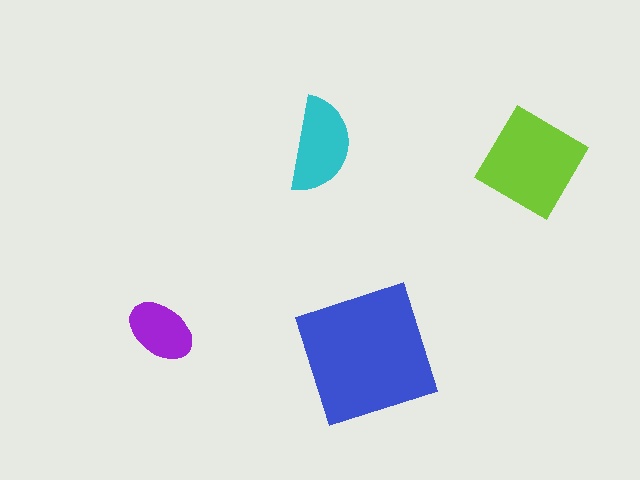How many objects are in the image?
There are 4 objects in the image.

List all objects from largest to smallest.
The blue square, the lime diamond, the cyan semicircle, the purple ellipse.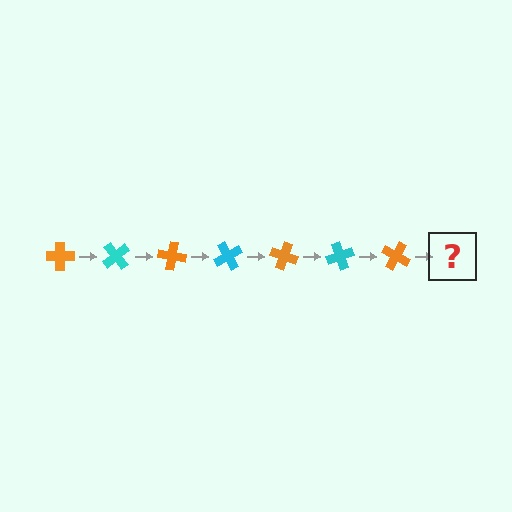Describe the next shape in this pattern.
It should be a cyan cross, rotated 350 degrees from the start.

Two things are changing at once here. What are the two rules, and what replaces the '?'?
The two rules are that it rotates 50 degrees each step and the color cycles through orange and cyan. The '?' should be a cyan cross, rotated 350 degrees from the start.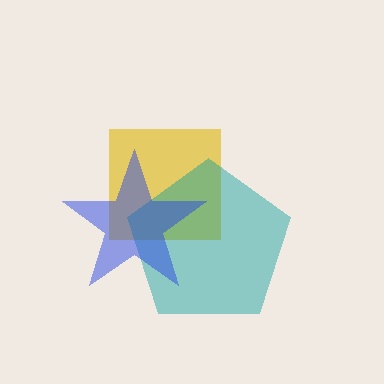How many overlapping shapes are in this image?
There are 3 overlapping shapes in the image.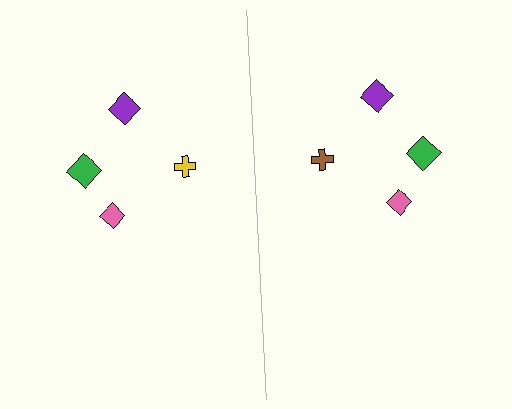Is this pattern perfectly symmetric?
No, the pattern is not perfectly symmetric. The brown cross on the right side breaks the symmetry — its mirror counterpart is yellow.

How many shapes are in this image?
There are 8 shapes in this image.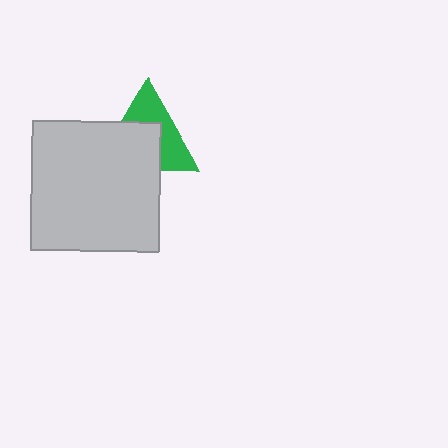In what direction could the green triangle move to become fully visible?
The green triangle could move up. That would shift it out from behind the light gray rectangle entirely.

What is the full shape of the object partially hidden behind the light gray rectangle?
The partially hidden object is a green triangle.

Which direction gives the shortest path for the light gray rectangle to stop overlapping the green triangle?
Moving down gives the shortest separation.